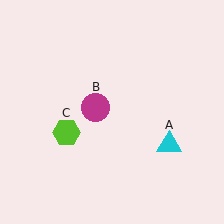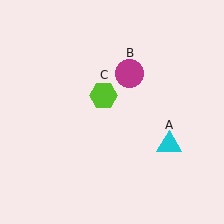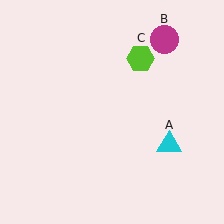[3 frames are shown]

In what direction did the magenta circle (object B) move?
The magenta circle (object B) moved up and to the right.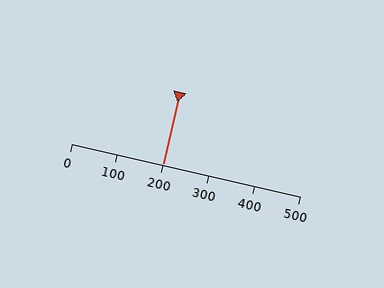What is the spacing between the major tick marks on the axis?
The major ticks are spaced 100 apart.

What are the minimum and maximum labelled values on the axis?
The axis runs from 0 to 500.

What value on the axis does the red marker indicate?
The marker indicates approximately 200.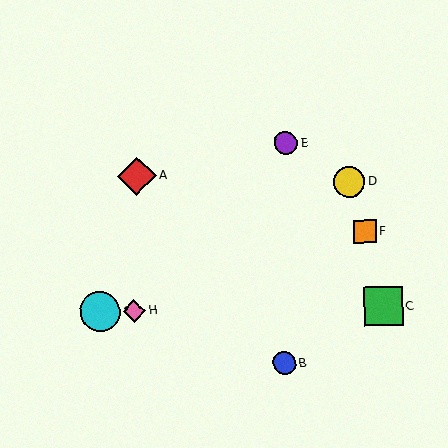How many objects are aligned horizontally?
3 objects (C, G, H) are aligned horizontally.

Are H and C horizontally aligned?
Yes, both are at y≈311.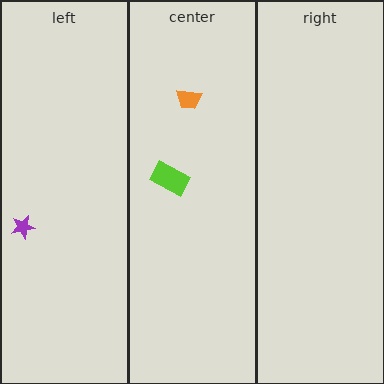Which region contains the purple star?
The left region.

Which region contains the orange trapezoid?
The center region.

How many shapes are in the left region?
1.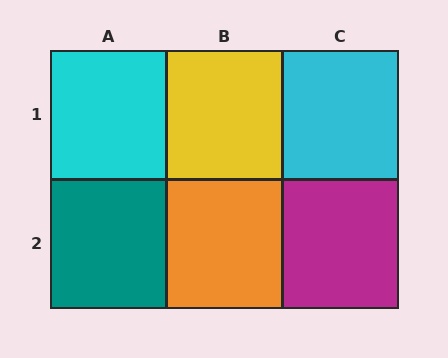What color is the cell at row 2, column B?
Orange.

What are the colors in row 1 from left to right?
Cyan, yellow, cyan.